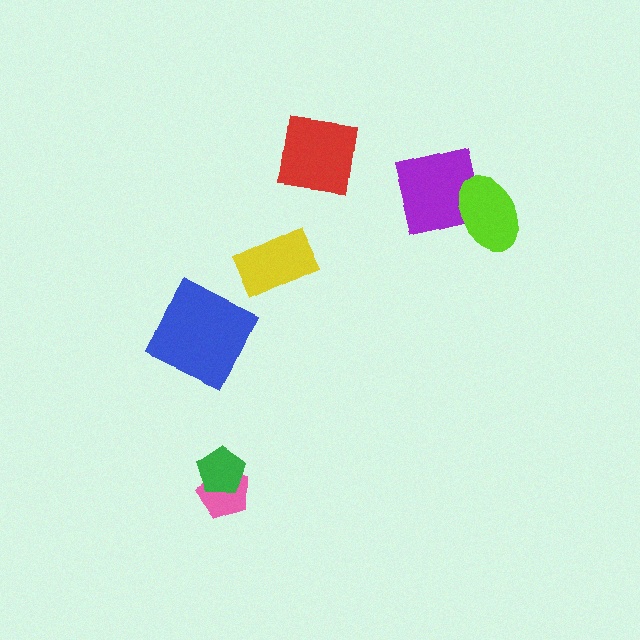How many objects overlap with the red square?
0 objects overlap with the red square.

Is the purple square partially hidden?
Yes, it is partially covered by another shape.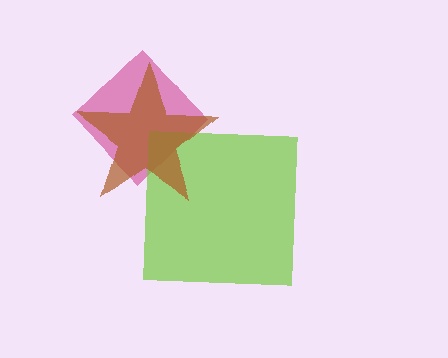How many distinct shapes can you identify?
There are 3 distinct shapes: a magenta diamond, a lime square, a brown star.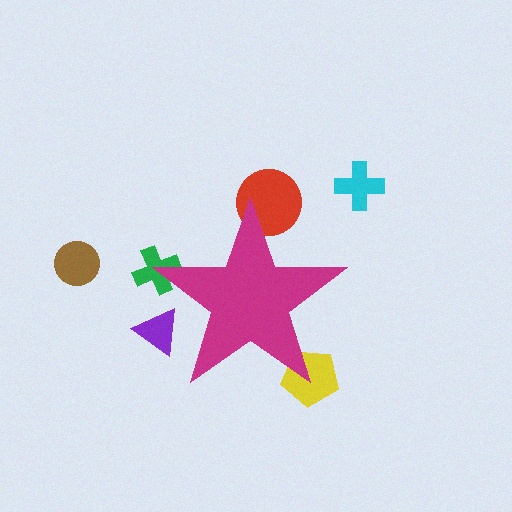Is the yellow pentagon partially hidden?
Yes, the yellow pentagon is partially hidden behind the magenta star.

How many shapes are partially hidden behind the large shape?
4 shapes are partially hidden.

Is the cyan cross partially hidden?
No, the cyan cross is fully visible.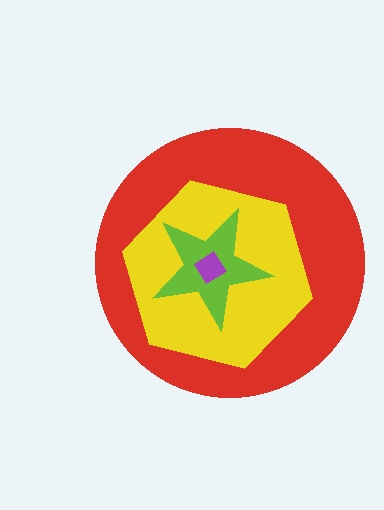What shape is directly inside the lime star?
The purple diamond.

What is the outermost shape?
The red circle.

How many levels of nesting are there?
4.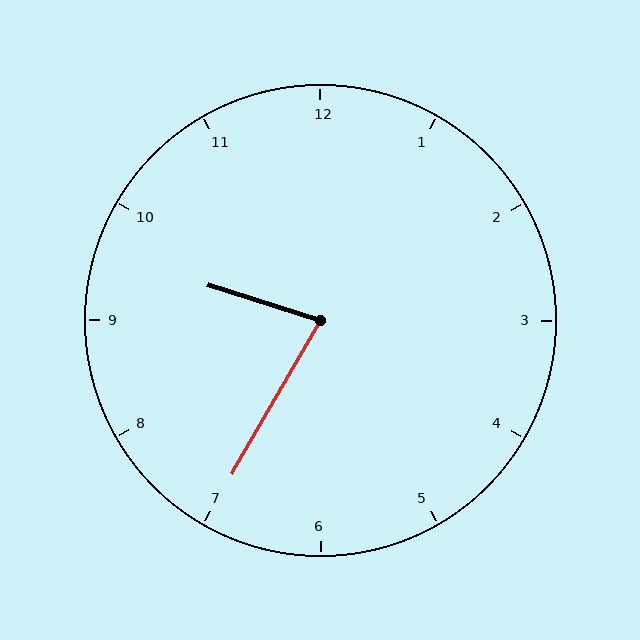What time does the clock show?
9:35.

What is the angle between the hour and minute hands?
Approximately 78 degrees.